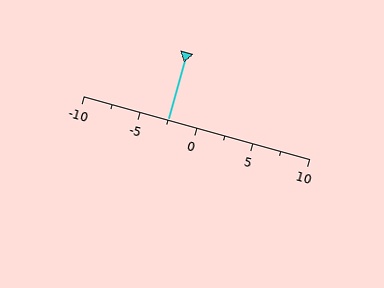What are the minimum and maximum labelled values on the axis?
The axis runs from -10 to 10.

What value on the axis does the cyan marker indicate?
The marker indicates approximately -2.5.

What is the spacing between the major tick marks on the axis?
The major ticks are spaced 5 apart.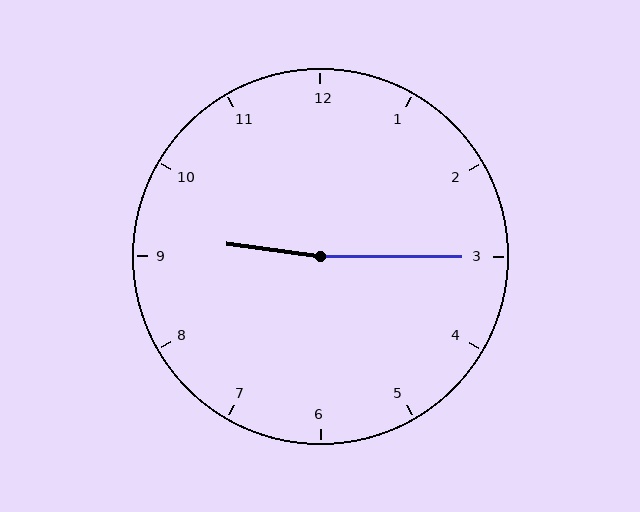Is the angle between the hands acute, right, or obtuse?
It is obtuse.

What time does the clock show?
9:15.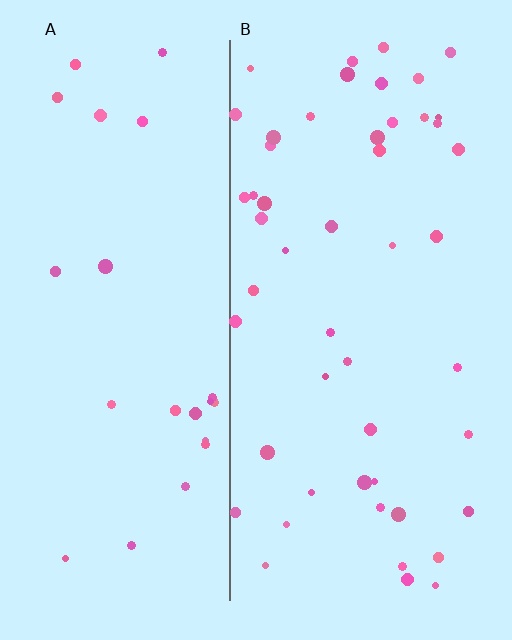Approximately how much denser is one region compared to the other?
Approximately 2.0× — region B over region A.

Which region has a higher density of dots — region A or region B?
B (the right).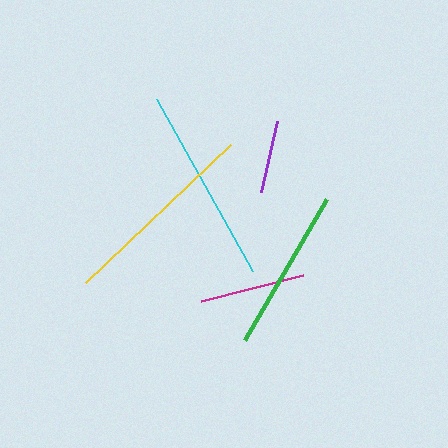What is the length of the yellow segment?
The yellow segment is approximately 201 pixels long.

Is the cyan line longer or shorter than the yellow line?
The yellow line is longer than the cyan line.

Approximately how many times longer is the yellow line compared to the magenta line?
The yellow line is approximately 1.9 times the length of the magenta line.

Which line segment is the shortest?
The purple line is the shortest at approximately 72 pixels.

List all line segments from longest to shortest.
From longest to shortest: yellow, cyan, green, magenta, purple.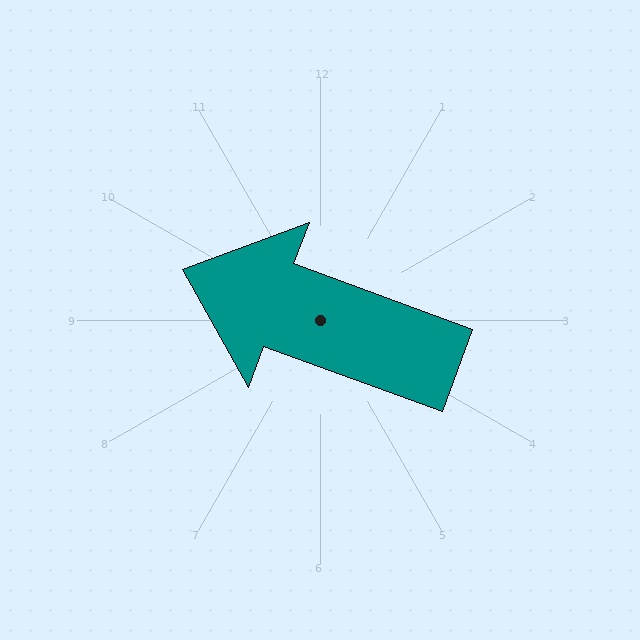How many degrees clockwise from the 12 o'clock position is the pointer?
Approximately 290 degrees.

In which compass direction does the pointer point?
West.